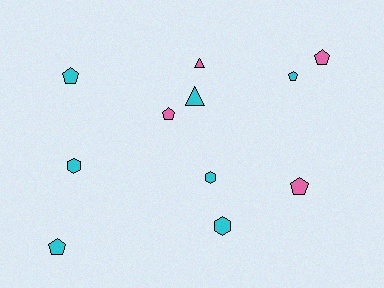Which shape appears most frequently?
Pentagon, with 6 objects.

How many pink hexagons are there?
There are no pink hexagons.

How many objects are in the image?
There are 11 objects.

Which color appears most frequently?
Cyan, with 7 objects.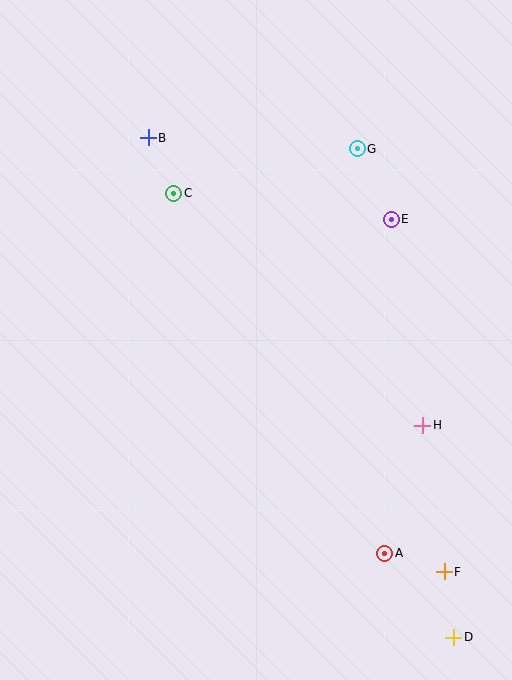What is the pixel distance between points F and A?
The distance between F and A is 62 pixels.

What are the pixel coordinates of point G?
Point G is at (357, 149).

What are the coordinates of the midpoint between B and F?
The midpoint between B and F is at (296, 355).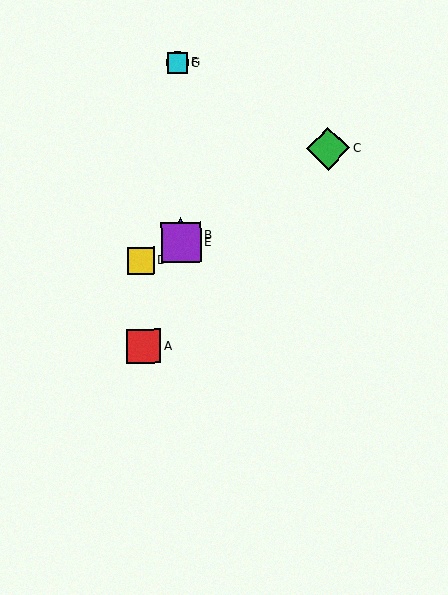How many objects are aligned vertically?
4 objects (B, E, F, G) are aligned vertically.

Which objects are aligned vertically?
Objects B, E, F, G are aligned vertically.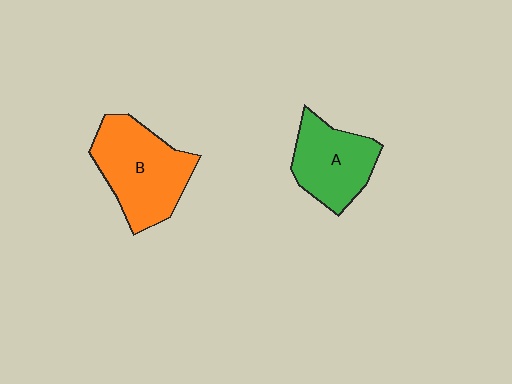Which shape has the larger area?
Shape B (orange).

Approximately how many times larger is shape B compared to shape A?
Approximately 1.3 times.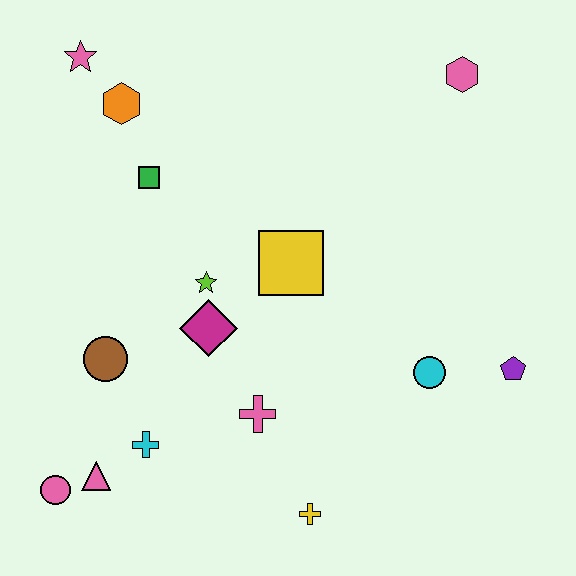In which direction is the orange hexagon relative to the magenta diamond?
The orange hexagon is above the magenta diamond.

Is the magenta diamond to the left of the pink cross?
Yes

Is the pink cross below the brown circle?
Yes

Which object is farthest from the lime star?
The pink hexagon is farthest from the lime star.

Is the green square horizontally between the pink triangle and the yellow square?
Yes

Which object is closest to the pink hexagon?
The yellow square is closest to the pink hexagon.